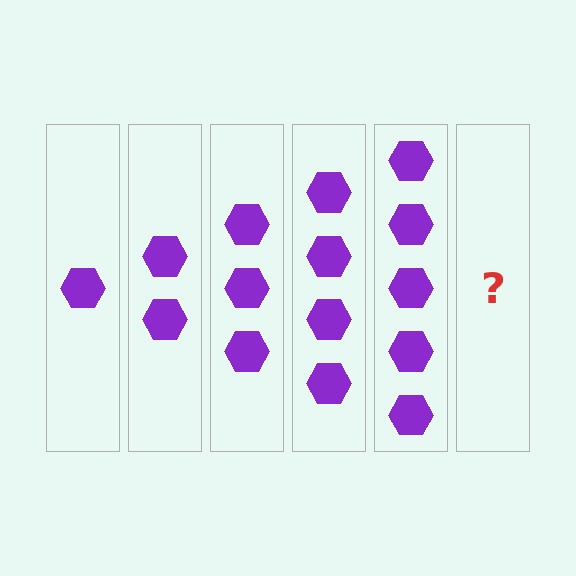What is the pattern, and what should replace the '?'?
The pattern is that each step adds one more hexagon. The '?' should be 6 hexagons.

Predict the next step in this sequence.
The next step is 6 hexagons.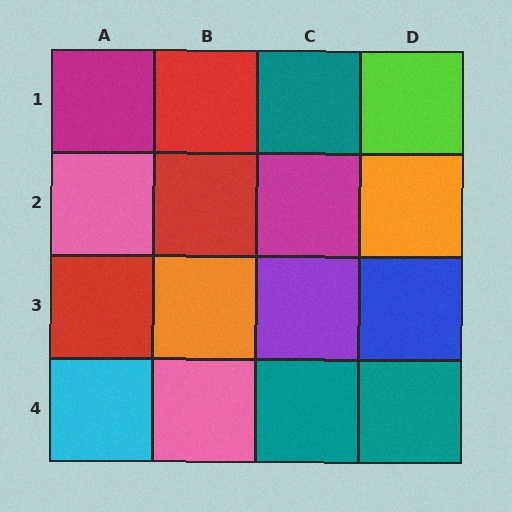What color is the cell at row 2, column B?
Red.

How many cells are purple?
1 cell is purple.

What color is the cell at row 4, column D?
Teal.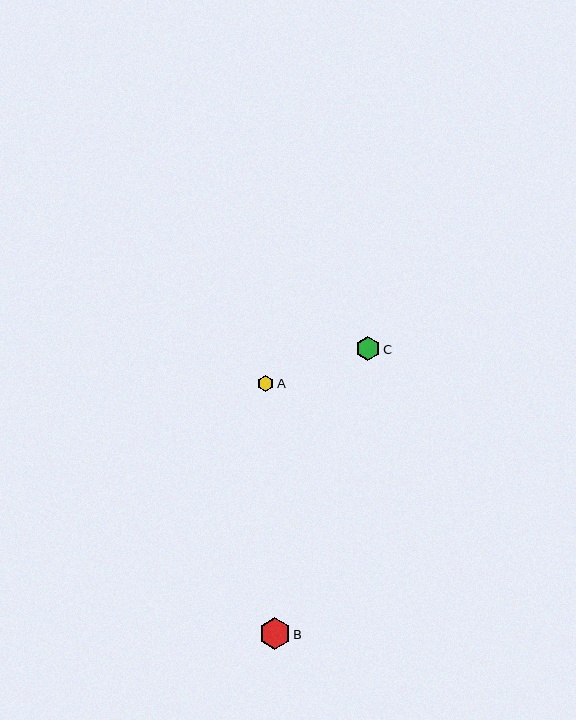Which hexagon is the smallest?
Hexagon A is the smallest with a size of approximately 16 pixels.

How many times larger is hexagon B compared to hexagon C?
Hexagon B is approximately 1.3 times the size of hexagon C.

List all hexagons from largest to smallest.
From largest to smallest: B, C, A.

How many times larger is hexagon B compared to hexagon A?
Hexagon B is approximately 2.0 times the size of hexagon A.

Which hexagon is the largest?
Hexagon B is the largest with a size of approximately 31 pixels.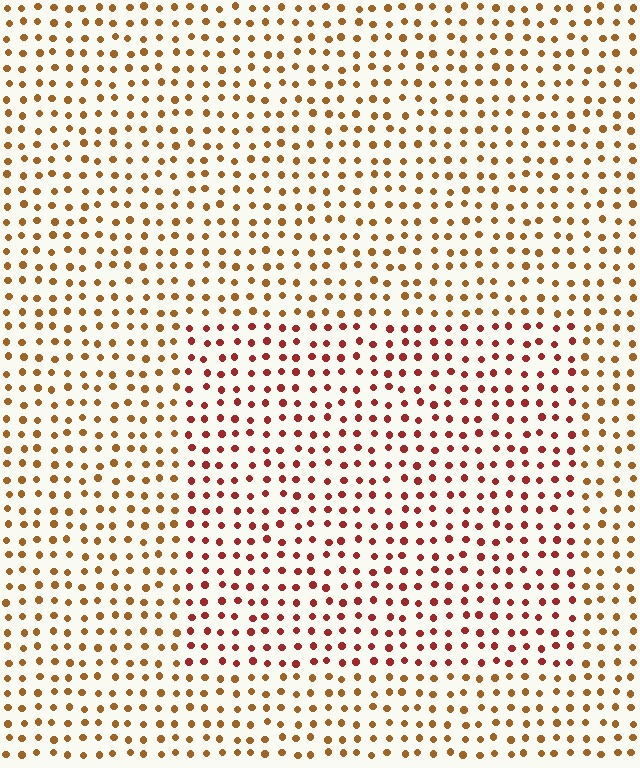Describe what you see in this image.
The image is filled with small brown elements in a uniform arrangement. A rectangle-shaped region is visible where the elements are tinted to a slightly different hue, forming a subtle color boundary.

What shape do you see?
I see a rectangle.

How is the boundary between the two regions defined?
The boundary is defined purely by a slight shift in hue (about 32 degrees). Spacing, size, and orientation are identical on both sides.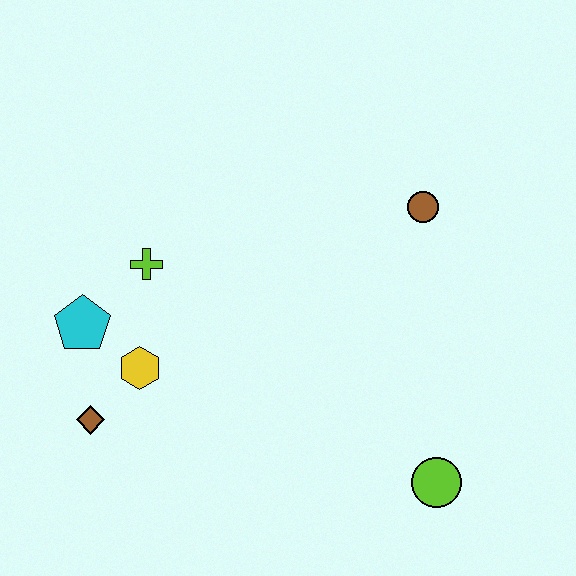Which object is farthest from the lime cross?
The lime circle is farthest from the lime cross.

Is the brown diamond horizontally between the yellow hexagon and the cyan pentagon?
Yes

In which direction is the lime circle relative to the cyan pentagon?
The lime circle is to the right of the cyan pentagon.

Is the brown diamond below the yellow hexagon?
Yes